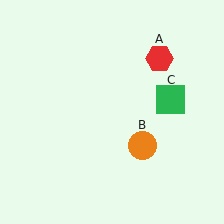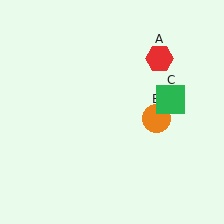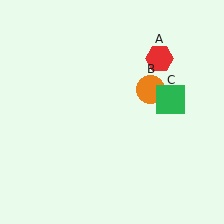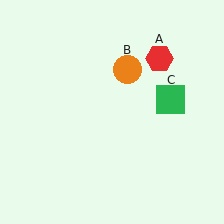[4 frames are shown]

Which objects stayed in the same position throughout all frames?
Red hexagon (object A) and green square (object C) remained stationary.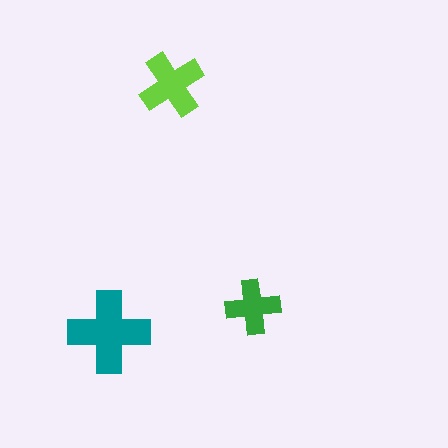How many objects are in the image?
There are 3 objects in the image.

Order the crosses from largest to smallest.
the teal one, the lime one, the green one.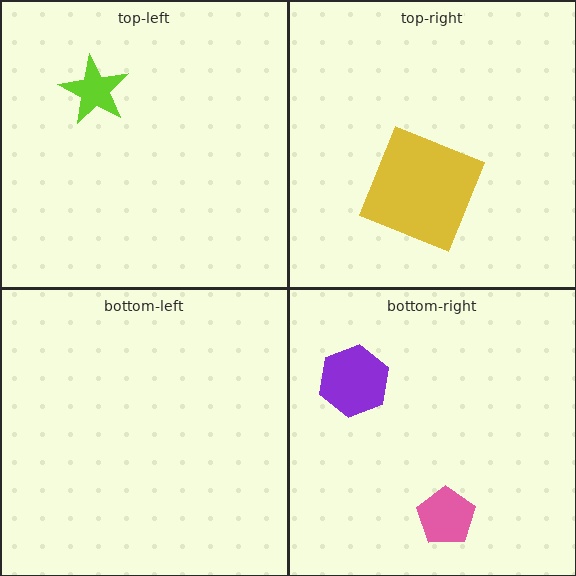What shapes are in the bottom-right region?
The purple hexagon, the pink pentagon.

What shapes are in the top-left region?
The lime star.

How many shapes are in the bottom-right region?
2.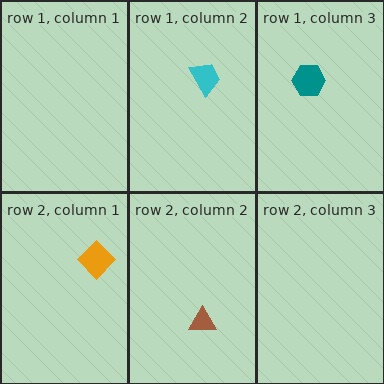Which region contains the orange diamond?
The row 2, column 1 region.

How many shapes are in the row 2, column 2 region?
1.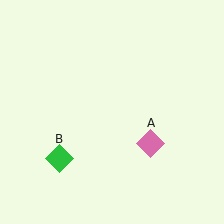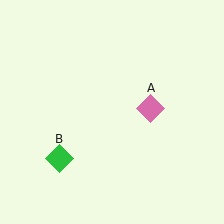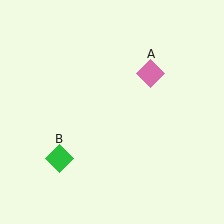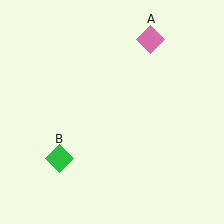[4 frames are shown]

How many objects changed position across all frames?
1 object changed position: pink diamond (object A).